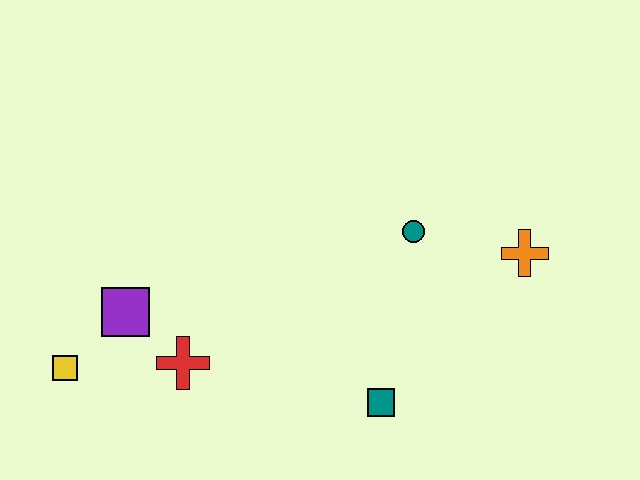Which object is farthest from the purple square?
The orange cross is farthest from the purple square.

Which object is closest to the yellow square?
The purple square is closest to the yellow square.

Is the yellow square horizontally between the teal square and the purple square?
No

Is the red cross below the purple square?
Yes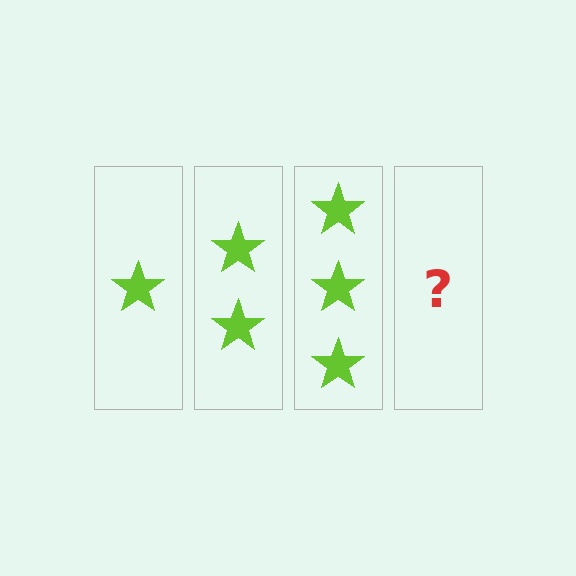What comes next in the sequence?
The next element should be 4 stars.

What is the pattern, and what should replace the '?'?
The pattern is that each step adds one more star. The '?' should be 4 stars.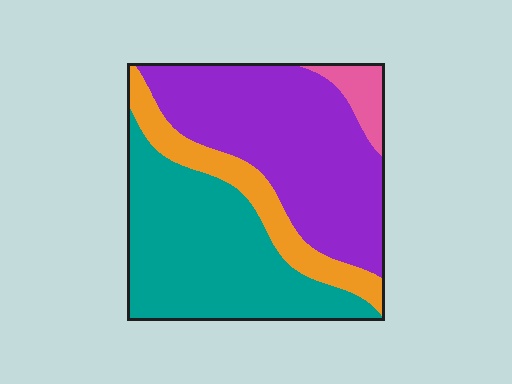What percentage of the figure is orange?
Orange covers around 15% of the figure.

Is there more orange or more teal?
Teal.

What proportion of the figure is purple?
Purple covers roughly 40% of the figure.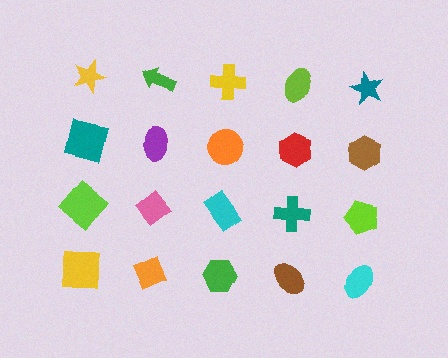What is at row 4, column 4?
A brown ellipse.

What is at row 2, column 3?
An orange circle.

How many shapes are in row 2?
5 shapes.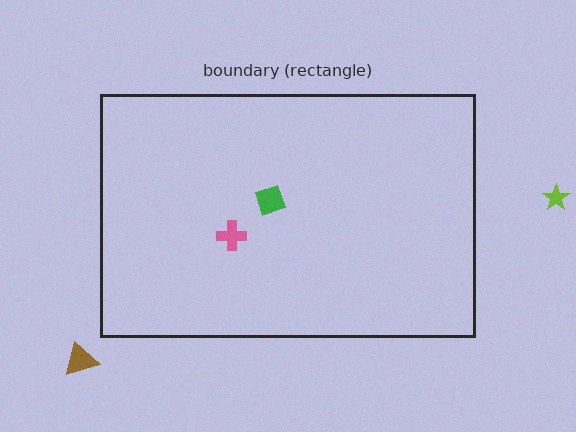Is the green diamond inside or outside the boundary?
Inside.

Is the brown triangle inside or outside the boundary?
Outside.